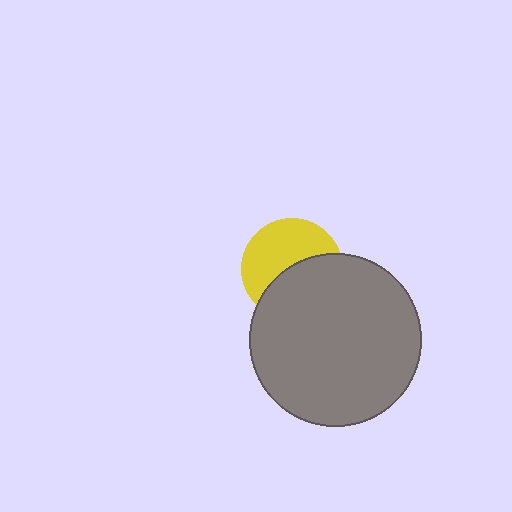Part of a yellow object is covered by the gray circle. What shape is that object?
It is a circle.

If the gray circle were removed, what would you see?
You would see the complete yellow circle.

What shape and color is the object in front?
The object in front is a gray circle.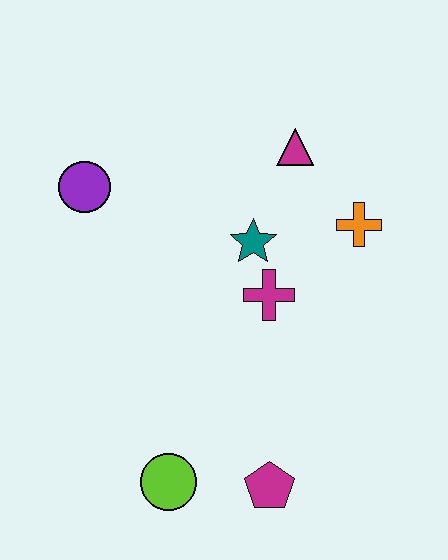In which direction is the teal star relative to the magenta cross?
The teal star is above the magenta cross.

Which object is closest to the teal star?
The magenta cross is closest to the teal star.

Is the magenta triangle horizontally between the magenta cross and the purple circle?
No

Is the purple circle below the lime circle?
No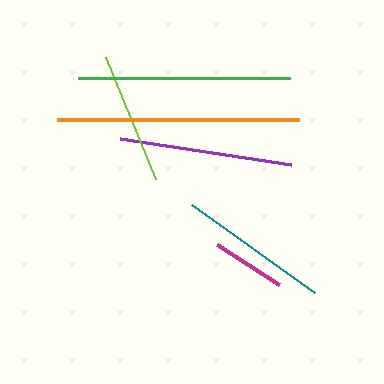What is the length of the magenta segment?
The magenta segment is approximately 74 pixels long.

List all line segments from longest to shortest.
From longest to shortest: orange, green, purple, teal, lime, magenta.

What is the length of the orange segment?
The orange segment is approximately 241 pixels long.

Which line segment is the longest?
The orange line is the longest at approximately 241 pixels.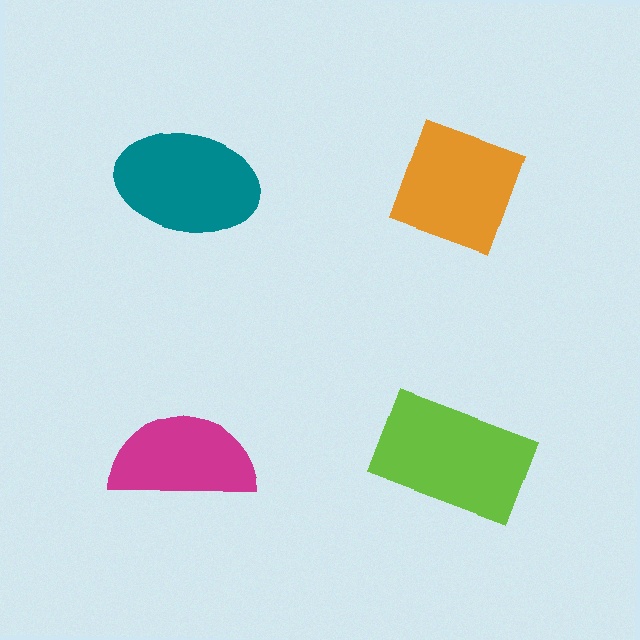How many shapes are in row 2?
2 shapes.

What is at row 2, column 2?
A lime rectangle.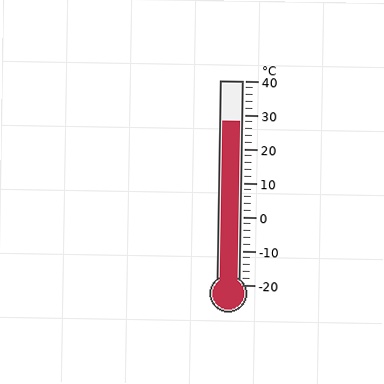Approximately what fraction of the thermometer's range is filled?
The thermometer is filled to approximately 80% of its range.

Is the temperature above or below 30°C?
The temperature is below 30°C.